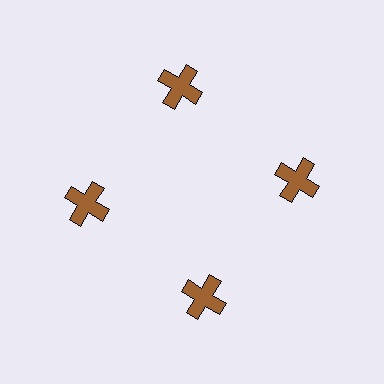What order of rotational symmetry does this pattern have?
This pattern has 4-fold rotational symmetry.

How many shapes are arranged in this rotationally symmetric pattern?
There are 4 shapes, arranged in 4 groups of 1.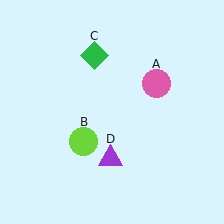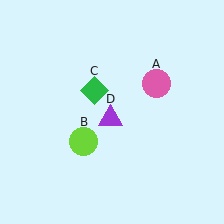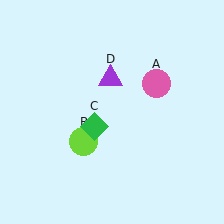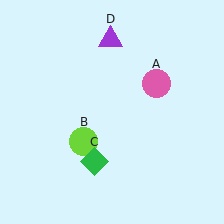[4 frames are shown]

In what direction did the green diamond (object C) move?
The green diamond (object C) moved down.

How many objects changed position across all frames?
2 objects changed position: green diamond (object C), purple triangle (object D).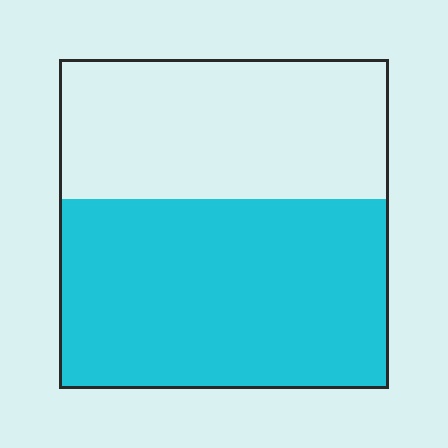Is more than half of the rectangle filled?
Yes.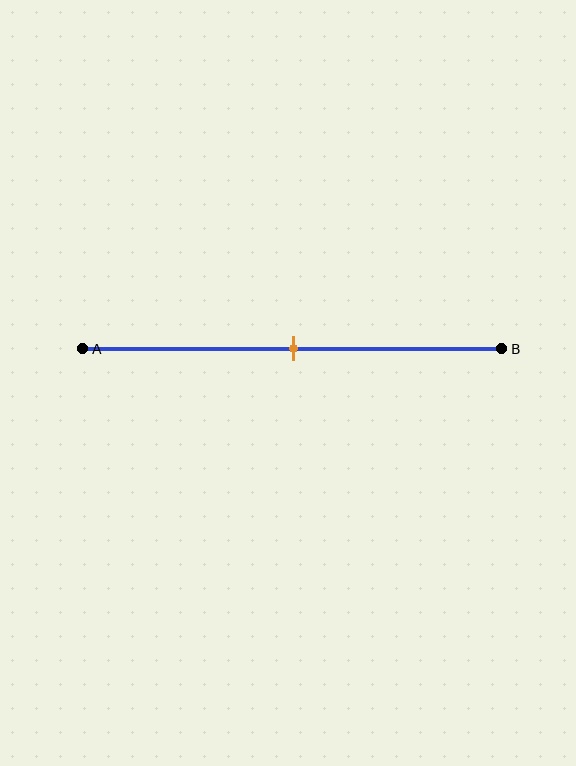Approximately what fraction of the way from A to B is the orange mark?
The orange mark is approximately 50% of the way from A to B.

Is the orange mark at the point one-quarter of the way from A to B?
No, the mark is at about 50% from A, not at the 25% one-quarter point.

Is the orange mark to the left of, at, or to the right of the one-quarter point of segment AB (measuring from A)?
The orange mark is to the right of the one-quarter point of segment AB.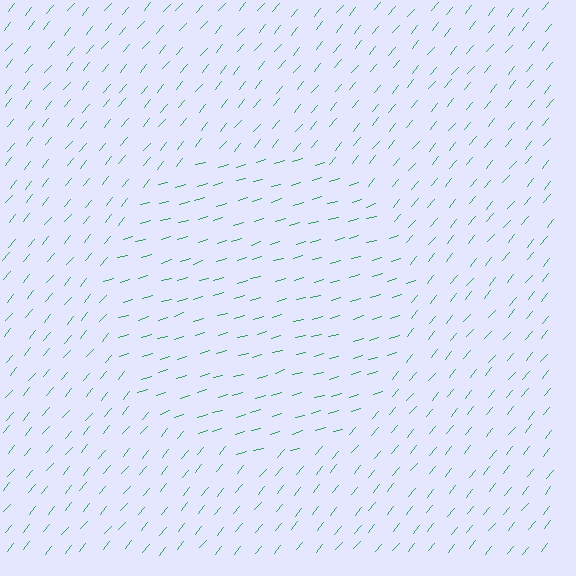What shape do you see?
I see a circle.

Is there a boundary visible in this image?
Yes, there is a texture boundary formed by a change in line orientation.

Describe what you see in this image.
The image is filled with small green line segments. A circle region in the image has lines oriented differently from the surrounding lines, creating a visible texture boundary.